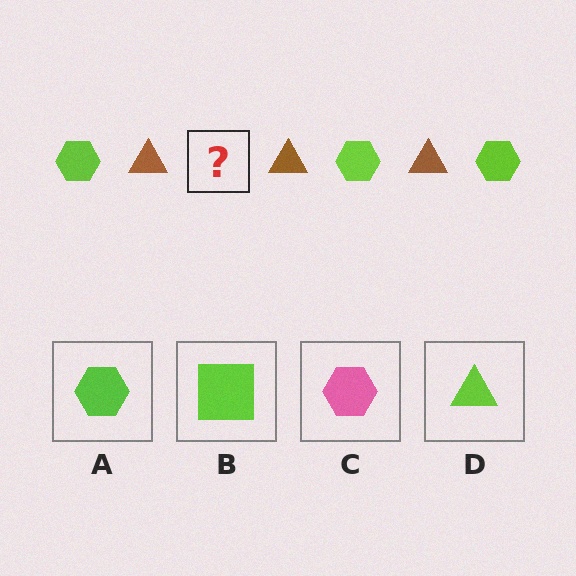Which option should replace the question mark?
Option A.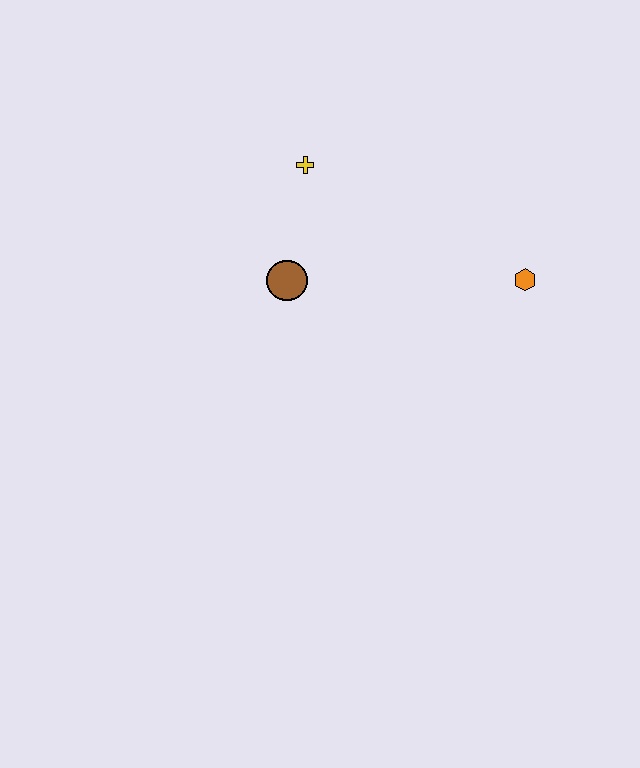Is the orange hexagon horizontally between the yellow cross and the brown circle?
No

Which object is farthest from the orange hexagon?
The yellow cross is farthest from the orange hexagon.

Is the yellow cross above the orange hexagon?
Yes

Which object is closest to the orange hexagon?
The brown circle is closest to the orange hexagon.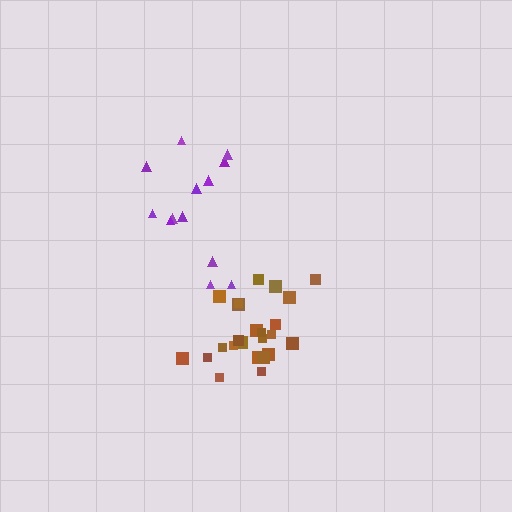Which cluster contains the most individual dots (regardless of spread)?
Brown (24).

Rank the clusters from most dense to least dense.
brown, purple.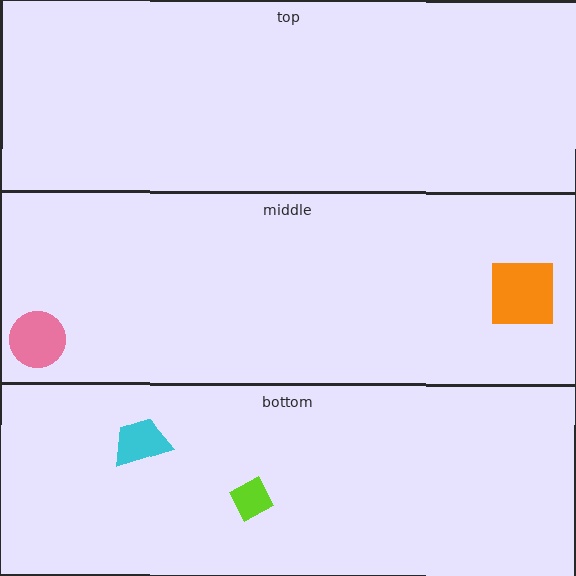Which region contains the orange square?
The middle region.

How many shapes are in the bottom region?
2.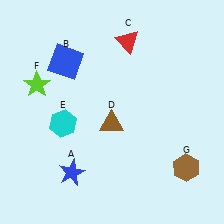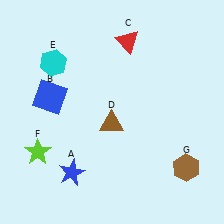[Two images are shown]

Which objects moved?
The objects that moved are: the blue square (B), the cyan hexagon (E), the lime star (F).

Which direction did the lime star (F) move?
The lime star (F) moved down.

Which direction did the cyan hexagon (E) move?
The cyan hexagon (E) moved up.